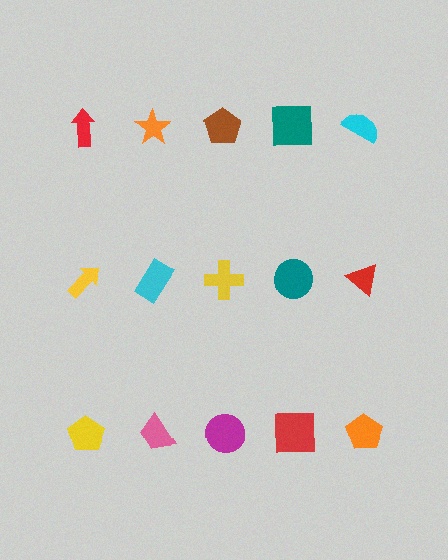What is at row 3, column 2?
A pink trapezoid.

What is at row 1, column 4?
A teal square.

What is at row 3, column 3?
A magenta circle.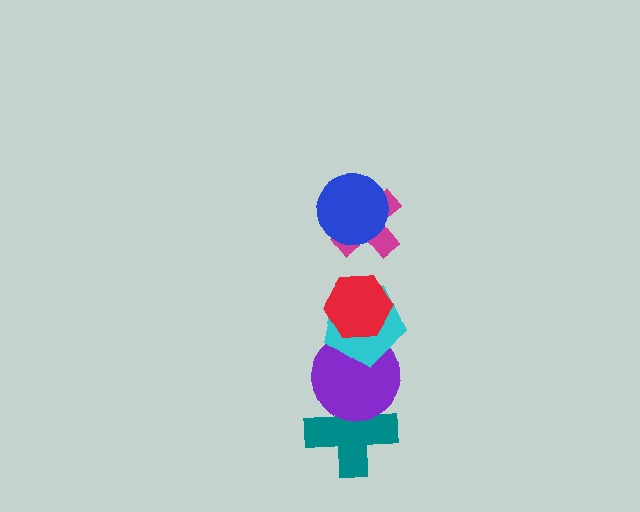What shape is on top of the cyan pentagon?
The red hexagon is on top of the cyan pentagon.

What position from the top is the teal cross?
The teal cross is 6th from the top.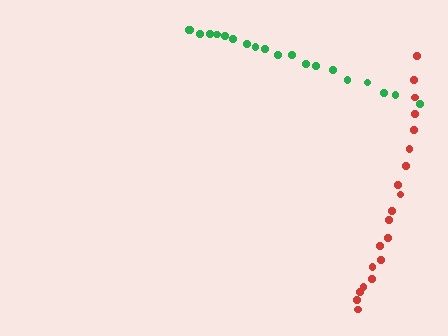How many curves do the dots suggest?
There are 2 distinct paths.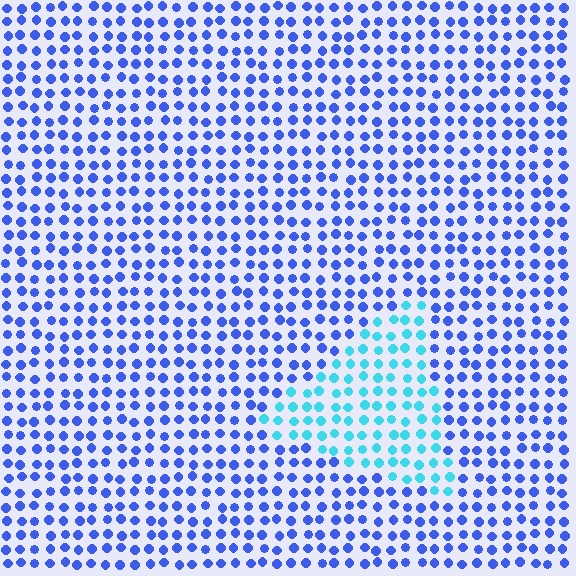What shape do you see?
I see a triangle.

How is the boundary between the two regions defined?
The boundary is defined purely by a slight shift in hue (about 44 degrees). Spacing, size, and orientation are identical on both sides.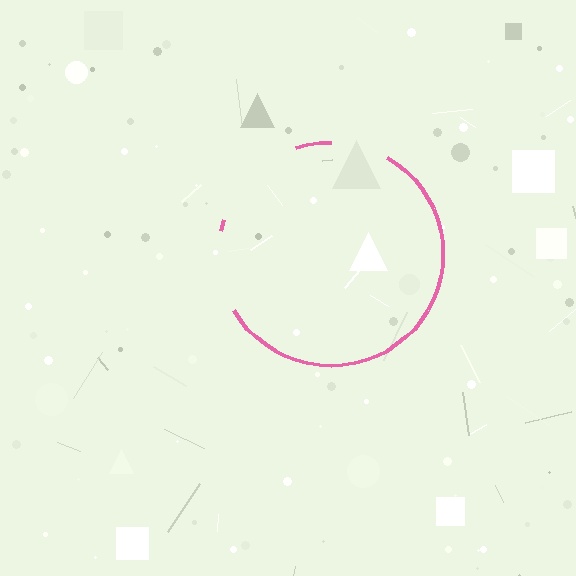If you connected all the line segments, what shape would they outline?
They would outline a circle.